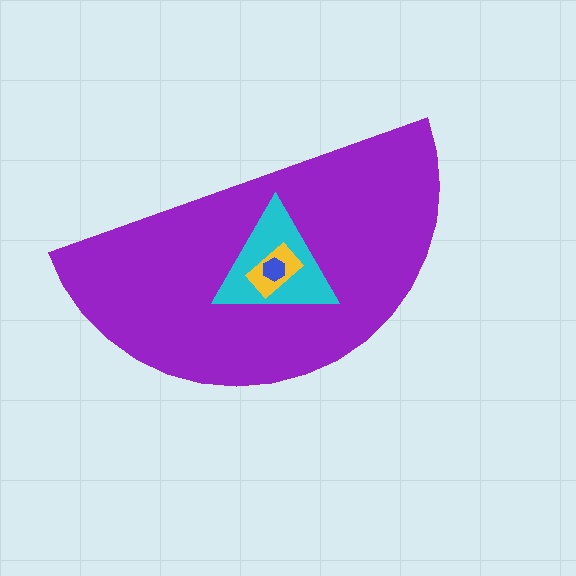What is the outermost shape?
The purple semicircle.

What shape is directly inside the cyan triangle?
The yellow rectangle.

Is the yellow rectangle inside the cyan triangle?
Yes.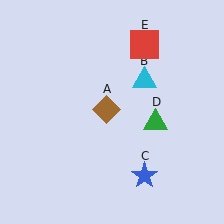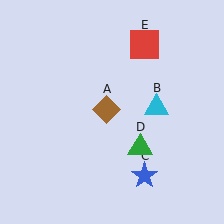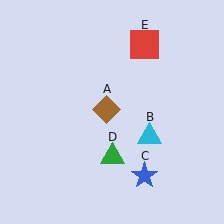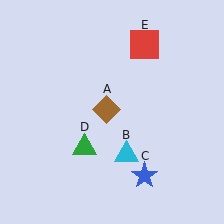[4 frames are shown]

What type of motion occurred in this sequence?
The cyan triangle (object B), green triangle (object D) rotated clockwise around the center of the scene.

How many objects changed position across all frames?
2 objects changed position: cyan triangle (object B), green triangle (object D).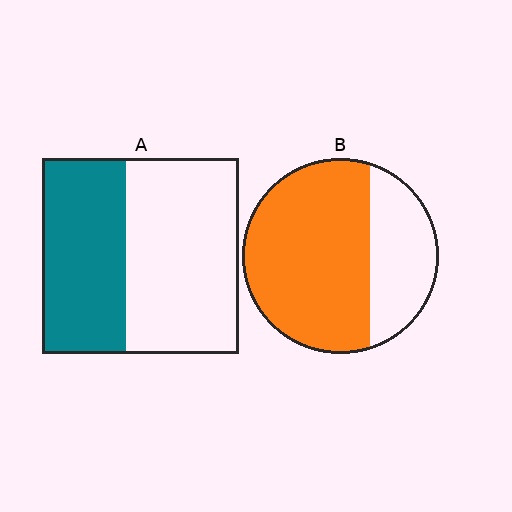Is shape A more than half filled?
No.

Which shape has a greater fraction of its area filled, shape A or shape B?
Shape B.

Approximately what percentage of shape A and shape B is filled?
A is approximately 45% and B is approximately 70%.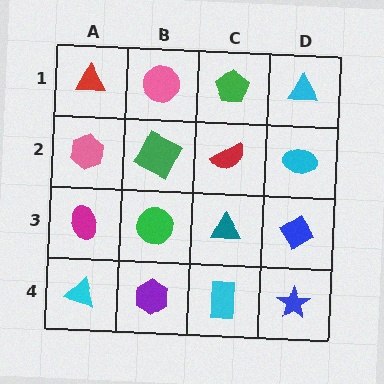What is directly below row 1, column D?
A cyan ellipse.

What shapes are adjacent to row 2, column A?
A red triangle (row 1, column A), a magenta ellipse (row 3, column A), a green square (row 2, column B).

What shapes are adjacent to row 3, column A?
A pink hexagon (row 2, column A), a cyan triangle (row 4, column A), a green circle (row 3, column B).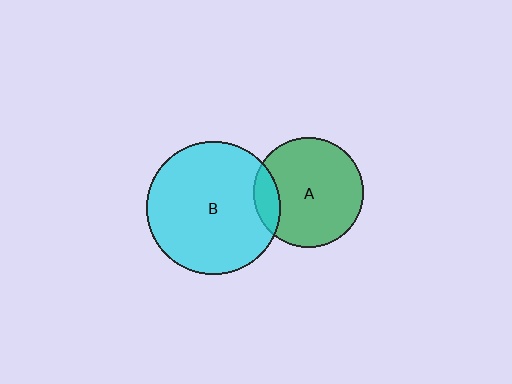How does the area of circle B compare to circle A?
Approximately 1.5 times.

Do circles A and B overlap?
Yes.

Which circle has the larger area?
Circle B (cyan).